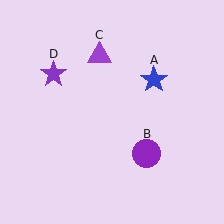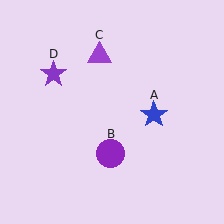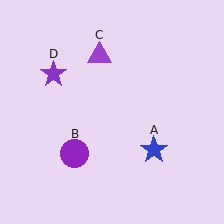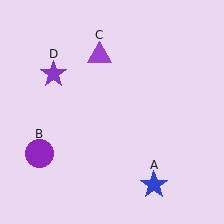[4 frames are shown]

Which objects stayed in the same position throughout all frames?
Purple triangle (object C) and purple star (object D) remained stationary.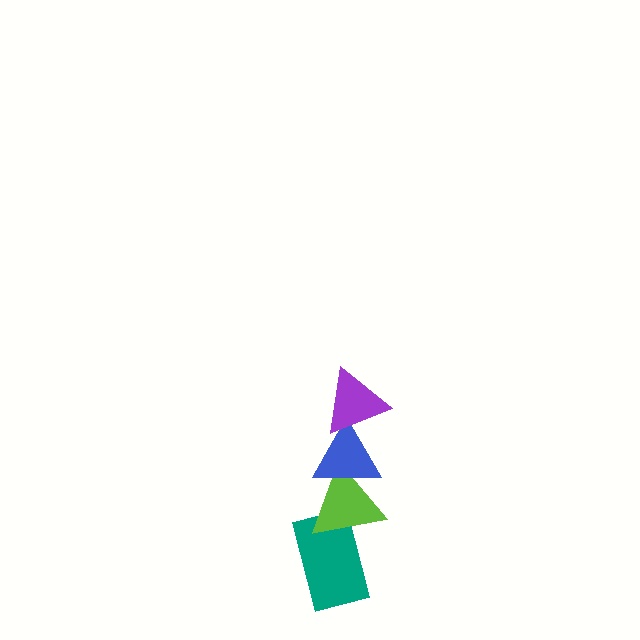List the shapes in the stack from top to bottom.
From top to bottom: the purple triangle, the blue triangle, the lime triangle, the teal rectangle.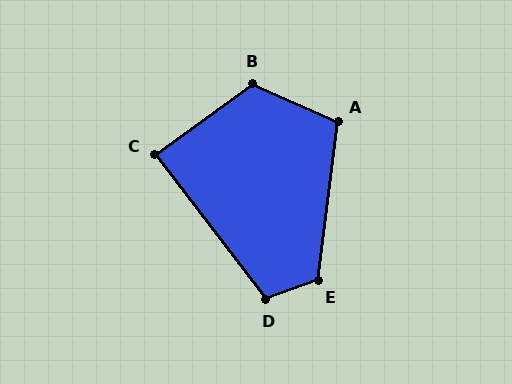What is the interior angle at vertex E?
Approximately 117 degrees (obtuse).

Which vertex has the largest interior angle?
B, at approximately 120 degrees.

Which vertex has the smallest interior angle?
C, at approximately 88 degrees.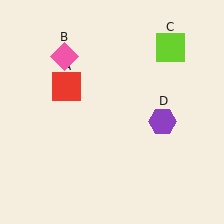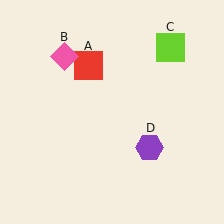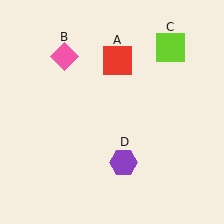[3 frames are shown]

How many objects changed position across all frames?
2 objects changed position: red square (object A), purple hexagon (object D).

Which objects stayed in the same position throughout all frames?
Pink diamond (object B) and lime square (object C) remained stationary.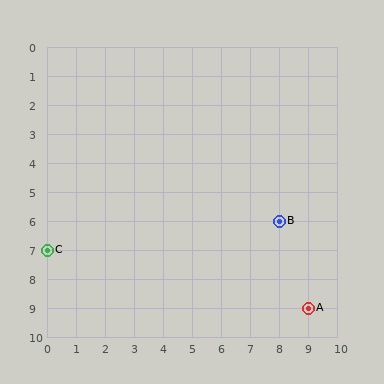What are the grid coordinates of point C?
Point C is at grid coordinates (0, 7).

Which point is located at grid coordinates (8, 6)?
Point B is at (8, 6).